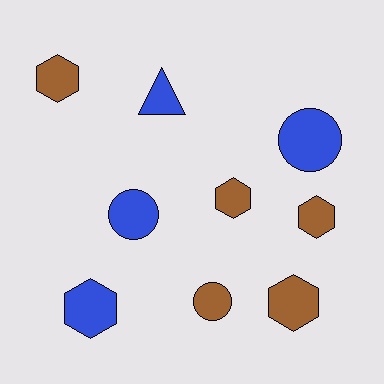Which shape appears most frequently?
Hexagon, with 5 objects.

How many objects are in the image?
There are 9 objects.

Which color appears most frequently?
Brown, with 5 objects.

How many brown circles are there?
There is 1 brown circle.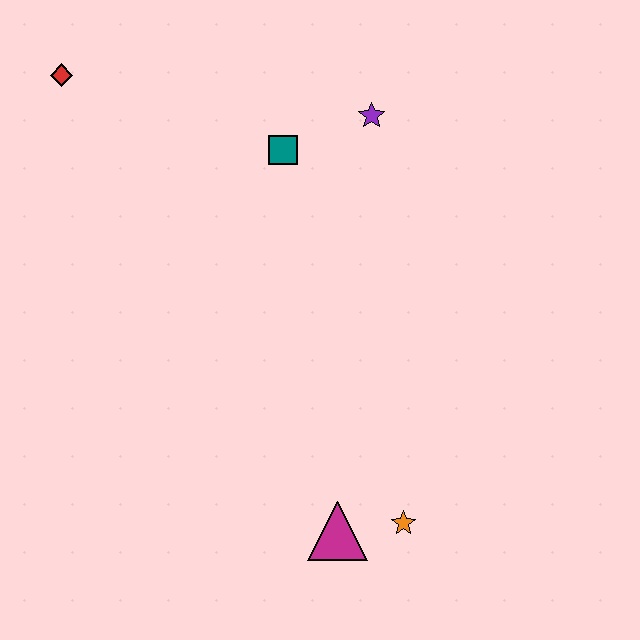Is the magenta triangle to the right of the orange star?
No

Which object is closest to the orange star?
The magenta triangle is closest to the orange star.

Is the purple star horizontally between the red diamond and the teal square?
No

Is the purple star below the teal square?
No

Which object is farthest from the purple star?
The magenta triangle is farthest from the purple star.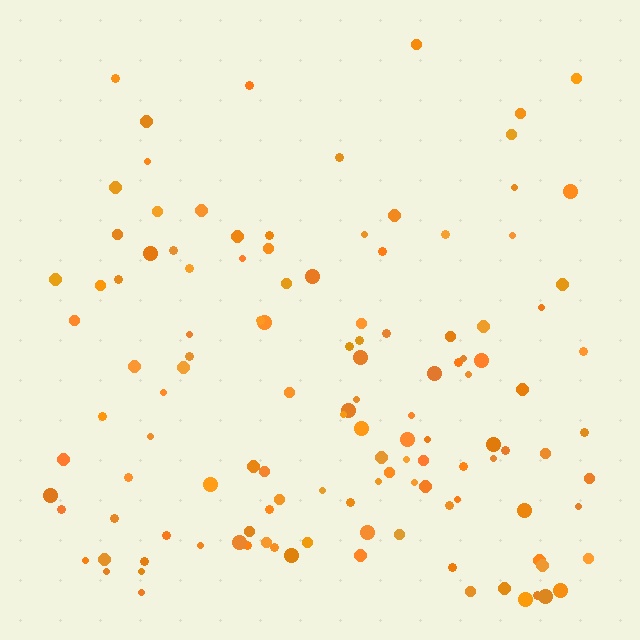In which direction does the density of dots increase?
From top to bottom, with the bottom side densest.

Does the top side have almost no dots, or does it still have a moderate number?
Still a moderate number, just noticeably fewer than the bottom.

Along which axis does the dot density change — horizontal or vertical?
Vertical.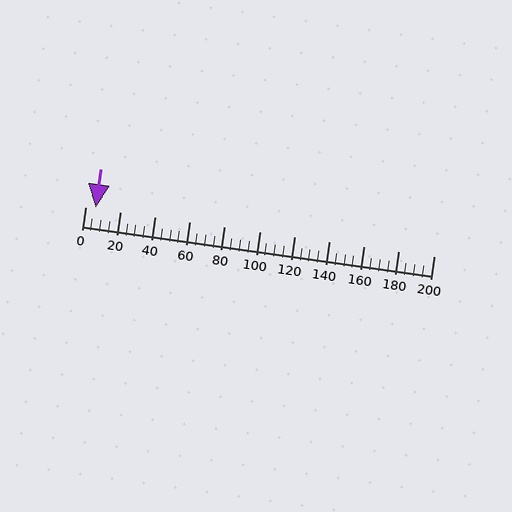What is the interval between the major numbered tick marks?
The major tick marks are spaced 20 units apart.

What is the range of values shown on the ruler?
The ruler shows values from 0 to 200.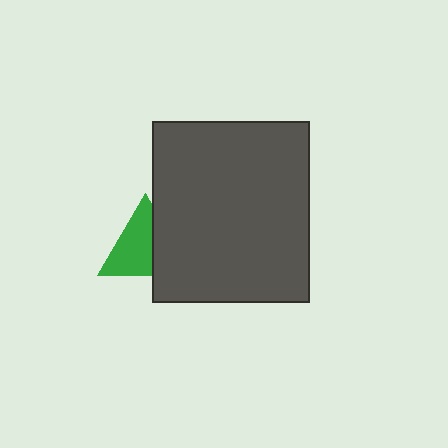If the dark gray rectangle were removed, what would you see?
You would see the complete green triangle.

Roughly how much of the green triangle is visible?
About half of it is visible (roughly 62%).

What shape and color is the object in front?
The object in front is a dark gray rectangle.